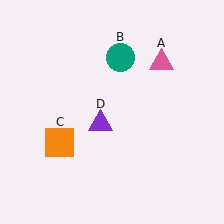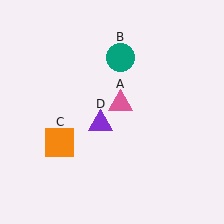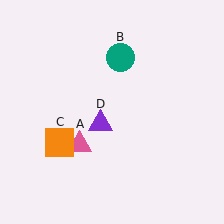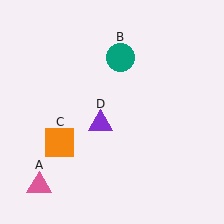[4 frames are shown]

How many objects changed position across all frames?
1 object changed position: pink triangle (object A).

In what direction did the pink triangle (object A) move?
The pink triangle (object A) moved down and to the left.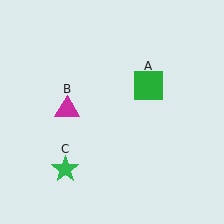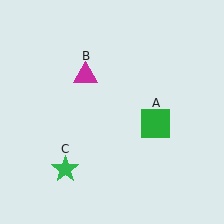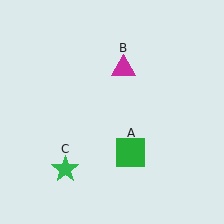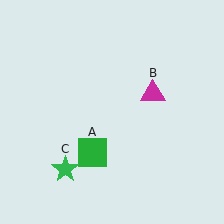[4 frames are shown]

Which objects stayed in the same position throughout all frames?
Green star (object C) remained stationary.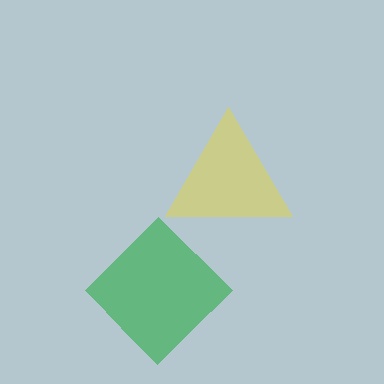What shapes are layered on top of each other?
The layered shapes are: a yellow triangle, a green diamond.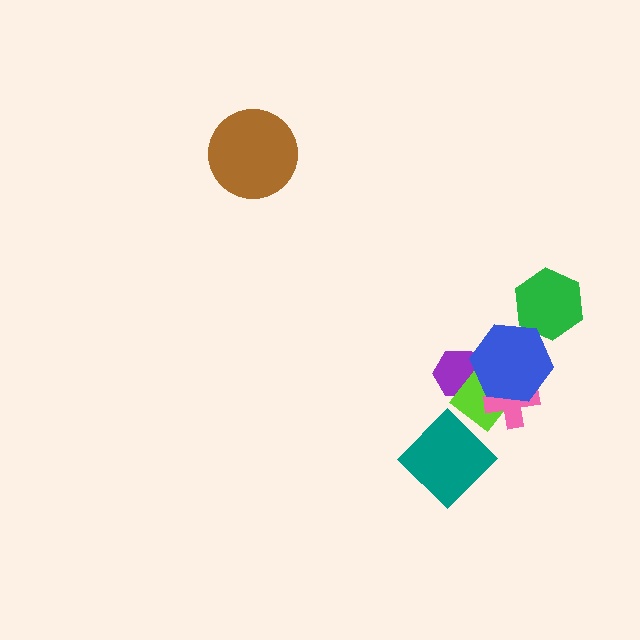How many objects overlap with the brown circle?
0 objects overlap with the brown circle.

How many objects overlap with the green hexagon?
1 object overlaps with the green hexagon.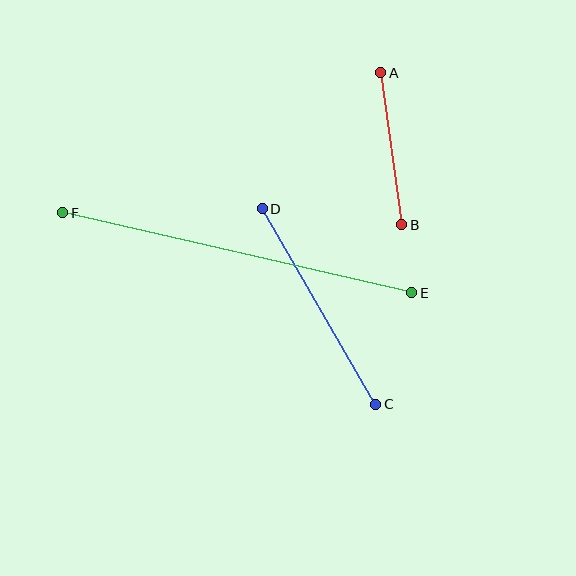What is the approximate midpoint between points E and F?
The midpoint is at approximately (237, 253) pixels.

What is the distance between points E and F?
The distance is approximately 358 pixels.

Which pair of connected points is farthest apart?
Points E and F are farthest apart.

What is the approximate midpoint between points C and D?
The midpoint is at approximately (319, 306) pixels.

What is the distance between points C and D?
The distance is approximately 226 pixels.